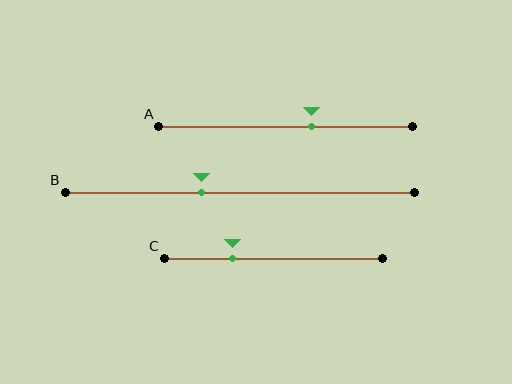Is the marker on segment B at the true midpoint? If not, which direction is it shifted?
No, the marker on segment B is shifted to the left by about 11% of the segment length.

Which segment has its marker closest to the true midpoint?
Segment A has its marker closest to the true midpoint.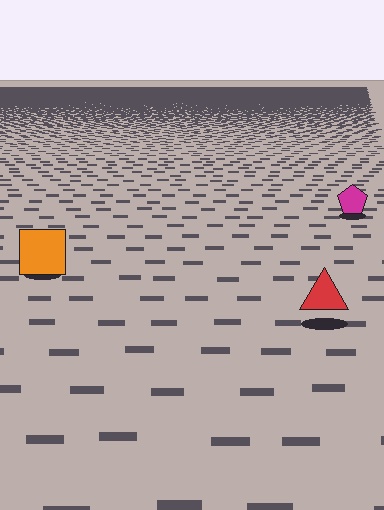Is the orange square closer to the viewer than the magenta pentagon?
Yes. The orange square is closer — you can tell from the texture gradient: the ground texture is coarser near it.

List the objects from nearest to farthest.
From nearest to farthest: the red triangle, the orange square, the magenta pentagon.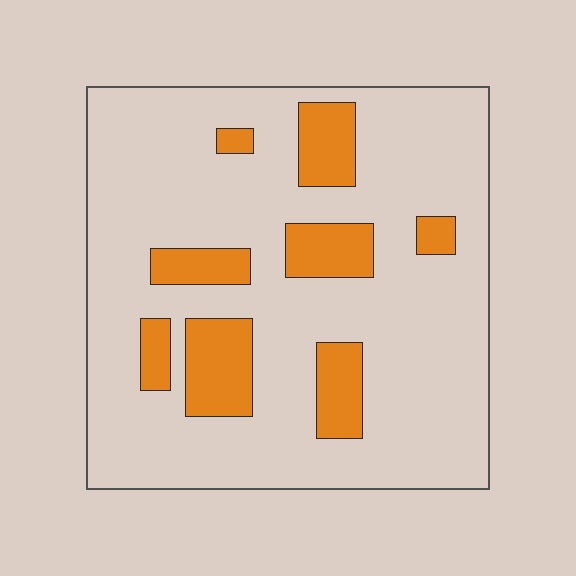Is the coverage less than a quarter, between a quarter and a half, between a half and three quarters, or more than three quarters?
Less than a quarter.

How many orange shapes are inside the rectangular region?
8.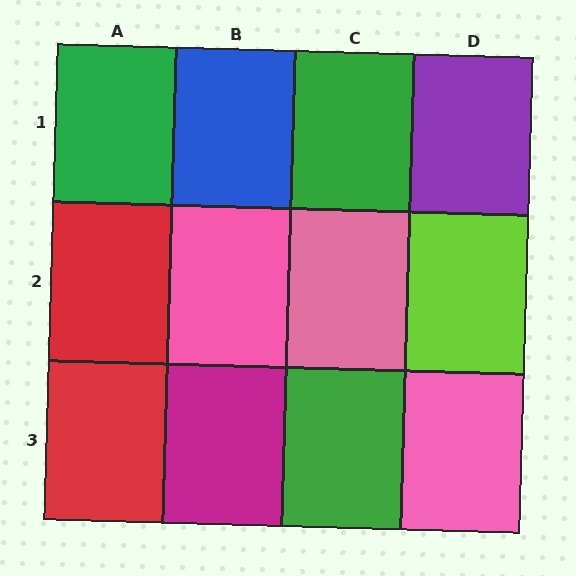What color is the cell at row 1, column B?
Blue.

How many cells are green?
3 cells are green.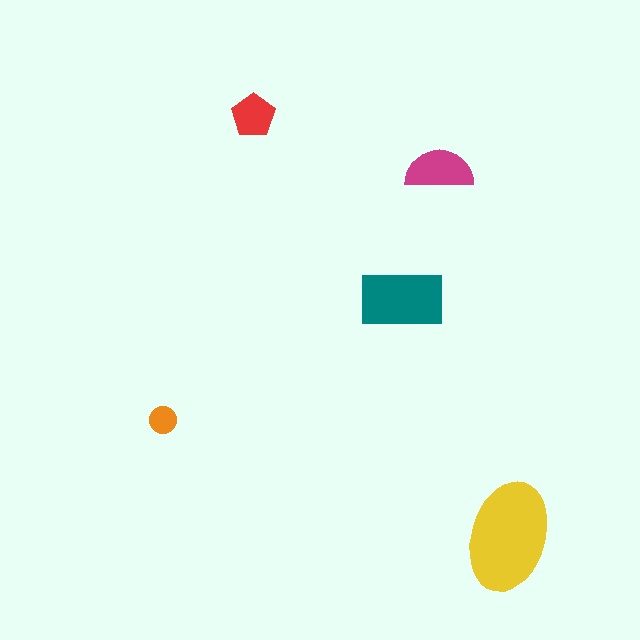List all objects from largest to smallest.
The yellow ellipse, the teal rectangle, the magenta semicircle, the red pentagon, the orange circle.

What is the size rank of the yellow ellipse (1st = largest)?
1st.